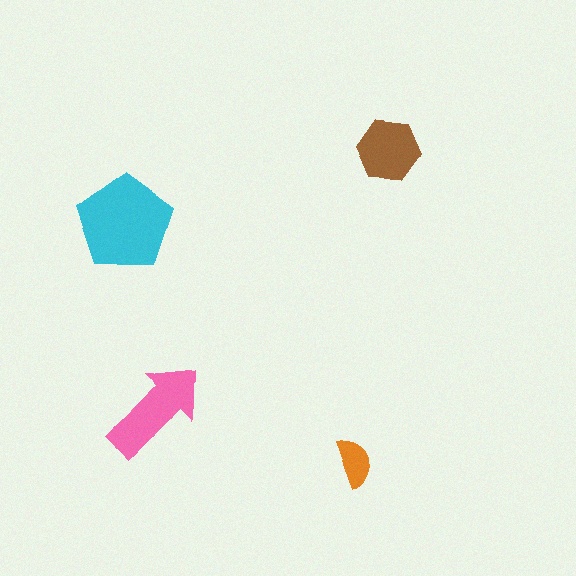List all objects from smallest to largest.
The orange semicircle, the brown hexagon, the pink arrow, the cyan pentagon.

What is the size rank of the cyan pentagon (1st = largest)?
1st.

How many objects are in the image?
There are 4 objects in the image.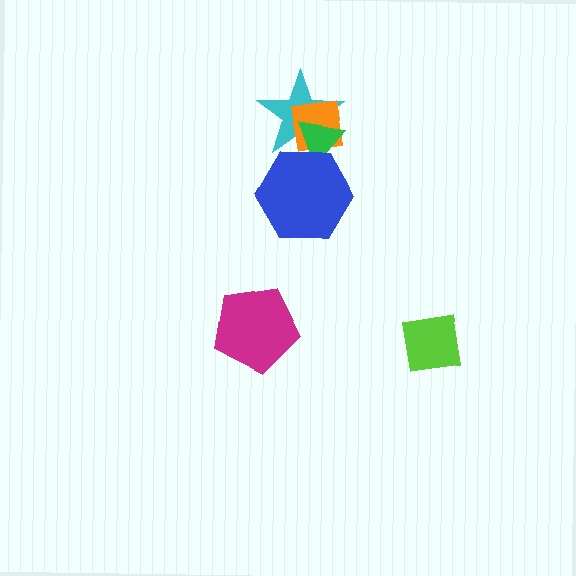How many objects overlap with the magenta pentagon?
0 objects overlap with the magenta pentagon.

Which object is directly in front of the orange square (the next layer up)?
The green triangle is directly in front of the orange square.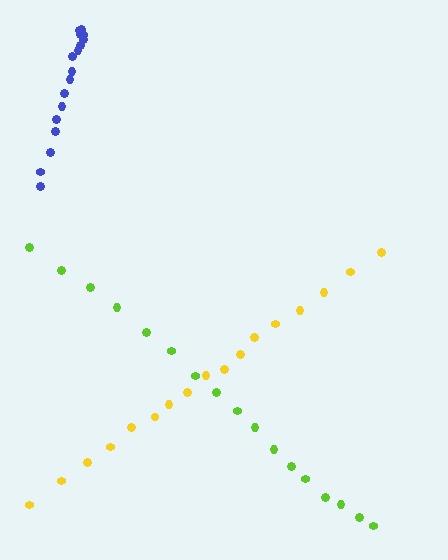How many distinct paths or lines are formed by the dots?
There are 3 distinct paths.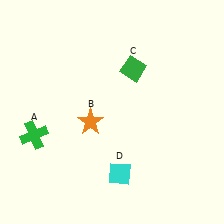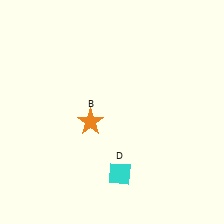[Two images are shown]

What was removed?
The green cross (A), the green diamond (C) were removed in Image 2.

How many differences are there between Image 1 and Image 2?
There are 2 differences between the two images.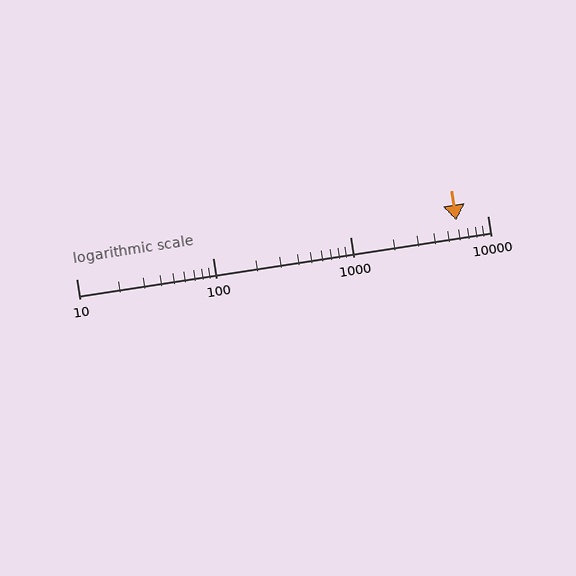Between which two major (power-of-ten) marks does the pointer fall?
The pointer is between 1000 and 10000.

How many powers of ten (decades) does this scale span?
The scale spans 3 decades, from 10 to 10000.